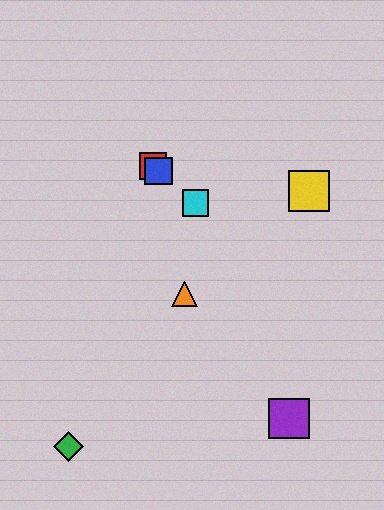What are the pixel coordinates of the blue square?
The blue square is at (159, 171).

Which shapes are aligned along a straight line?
The red square, the blue square, the cyan square are aligned along a straight line.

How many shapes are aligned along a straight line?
3 shapes (the red square, the blue square, the cyan square) are aligned along a straight line.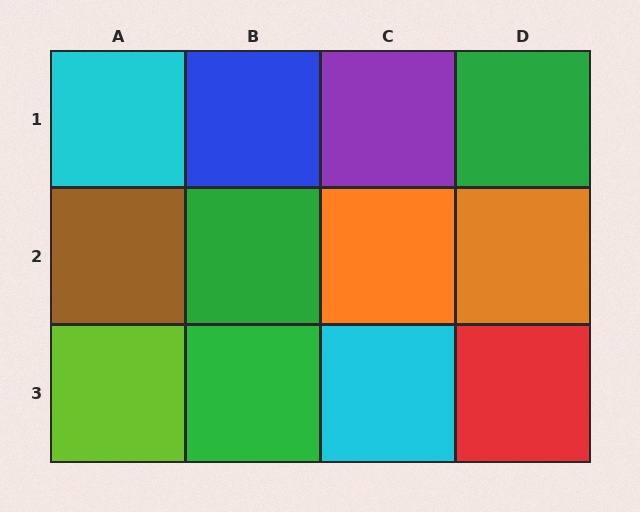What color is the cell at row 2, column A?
Brown.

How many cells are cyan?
2 cells are cyan.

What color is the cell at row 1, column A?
Cyan.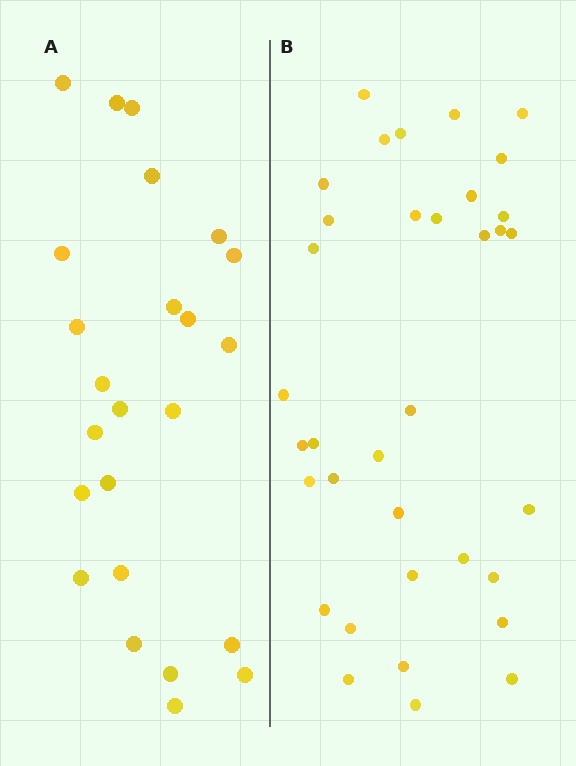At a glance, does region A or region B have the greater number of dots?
Region B (the right region) has more dots.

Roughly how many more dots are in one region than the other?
Region B has roughly 12 or so more dots than region A.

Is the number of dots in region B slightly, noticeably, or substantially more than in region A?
Region B has substantially more. The ratio is roughly 1.5 to 1.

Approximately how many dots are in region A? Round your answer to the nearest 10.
About 20 dots. (The exact count is 24, which rounds to 20.)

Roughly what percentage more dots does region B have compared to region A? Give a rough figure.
About 45% more.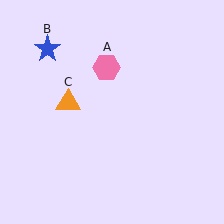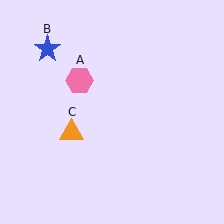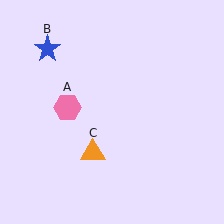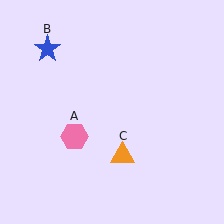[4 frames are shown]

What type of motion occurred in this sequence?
The pink hexagon (object A), orange triangle (object C) rotated counterclockwise around the center of the scene.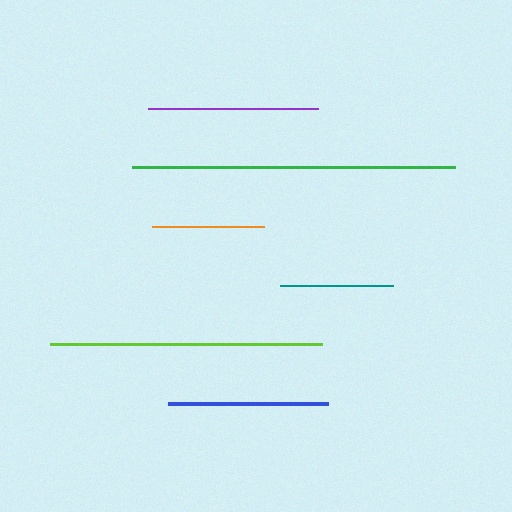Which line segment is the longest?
The green line is the longest at approximately 323 pixels.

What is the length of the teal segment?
The teal segment is approximately 113 pixels long.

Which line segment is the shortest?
The orange line is the shortest at approximately 112 pixels.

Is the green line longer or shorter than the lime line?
The green line is longer than the lime line.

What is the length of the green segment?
The green segment is approximately 323 pixels long.